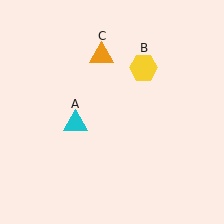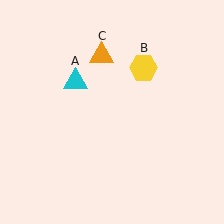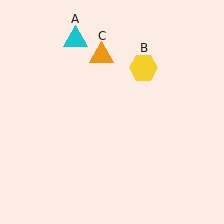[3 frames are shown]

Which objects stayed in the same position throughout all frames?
Yellow hexagon (object B) and orange triangle (object C) remained stationary.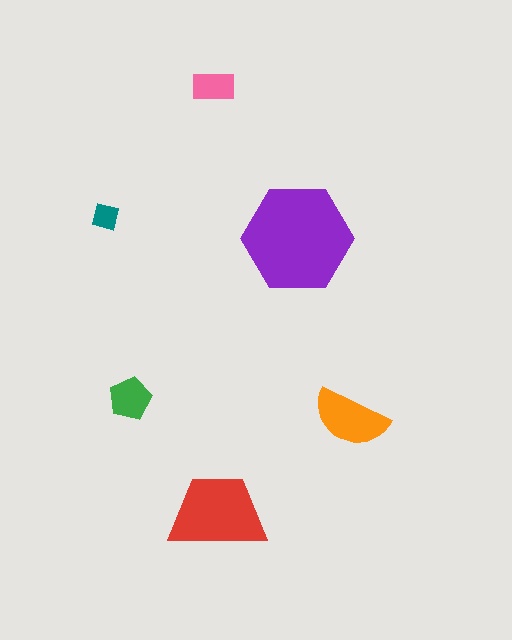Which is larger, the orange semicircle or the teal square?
The orange semicircle.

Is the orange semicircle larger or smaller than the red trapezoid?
Smaller.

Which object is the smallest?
The teal square.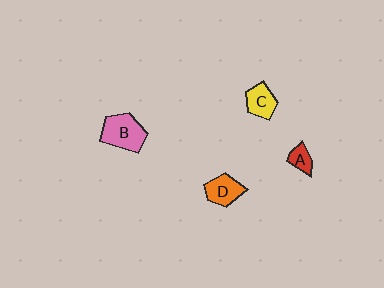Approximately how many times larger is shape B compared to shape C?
Approximately 1.6 times.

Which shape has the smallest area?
Shape A (red).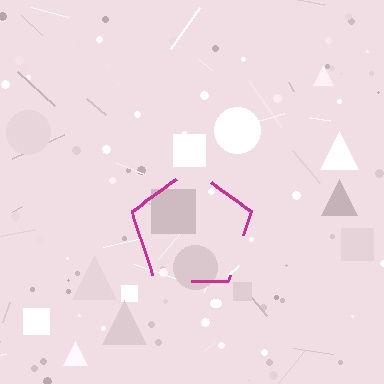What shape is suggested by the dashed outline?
The dashed outline suggests a pentagon.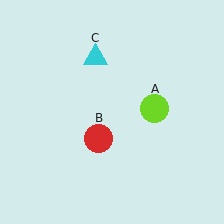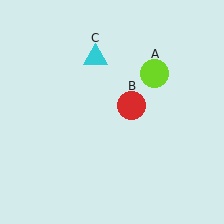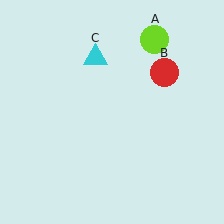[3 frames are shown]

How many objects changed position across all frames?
2 objects changed position: lime circle (object A), red circle (object B).